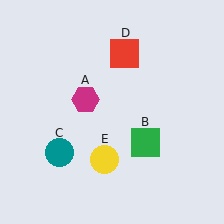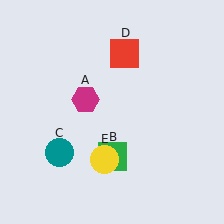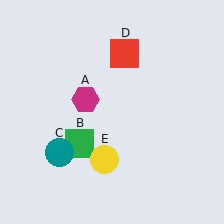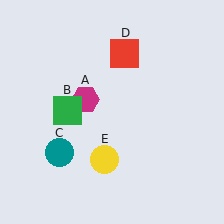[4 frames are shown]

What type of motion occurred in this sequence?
The green square (object B) rotated clockwise around the center of the scene.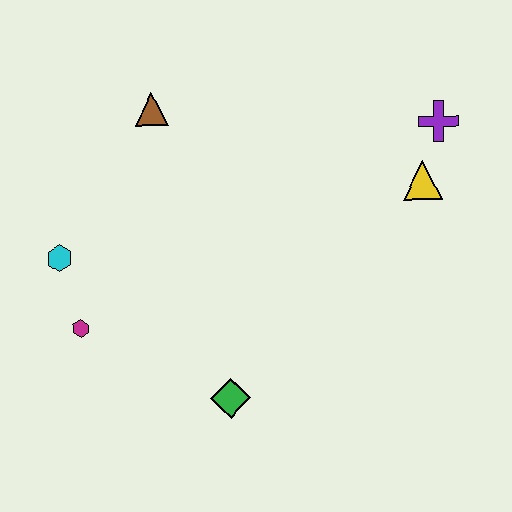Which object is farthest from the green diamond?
The purple cross is farthest from the green diamond.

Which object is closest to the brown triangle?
The cyan hexagon is closest to the brown triangle.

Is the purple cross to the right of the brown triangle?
Yes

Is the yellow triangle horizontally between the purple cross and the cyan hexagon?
Yes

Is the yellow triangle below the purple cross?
Yes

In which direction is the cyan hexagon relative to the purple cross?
The cyan hexagon is to the left of the purple cross.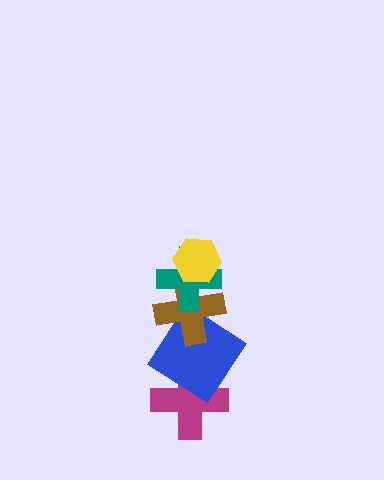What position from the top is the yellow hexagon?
The yellow hexagon is 1st from the top.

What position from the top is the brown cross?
The brown cross is 3rd from the top.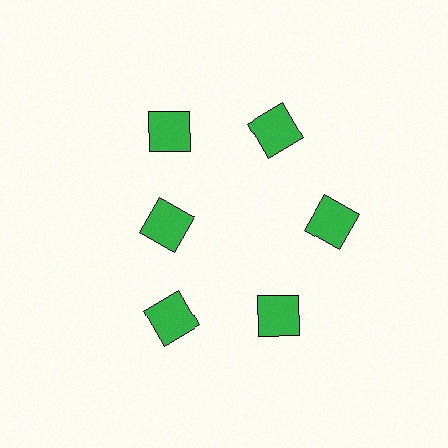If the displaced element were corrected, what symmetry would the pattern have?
It would have 6-fold rotational symmetry — the pattern would map onto itself every 60 degrees.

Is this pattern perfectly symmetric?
No. The 6 green squares are arranged in a ring, but one element near the 9 o'clock position is pulled inward toward the center, breaking the 6-fold rotational symmetry.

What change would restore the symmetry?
The symmetry would be restored by moving it outward, back onto the ring so that all 6 squares sit at equal angles and equal distance from the center.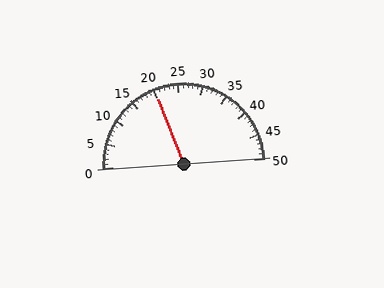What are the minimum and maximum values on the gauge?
The gauge ranges from 0 to 50.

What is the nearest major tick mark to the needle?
The nearest major tick mark is 20.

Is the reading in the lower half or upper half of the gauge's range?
The reading is in the lower half of the range (0 to 50).